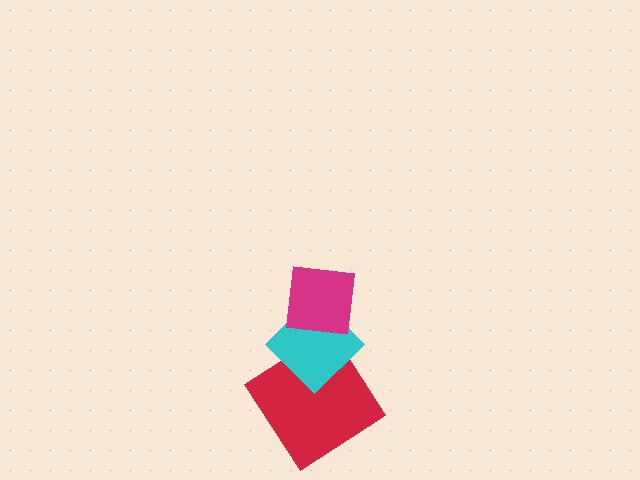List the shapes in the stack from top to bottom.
From top to bottom: the magenta square, the cyan diamond, the red diamond.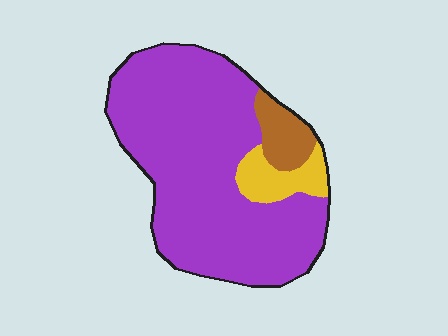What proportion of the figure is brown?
Brown takes up about one tenth (1/10) of the figure.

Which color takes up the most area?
Purple, at roughly 85%.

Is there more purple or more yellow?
Purple.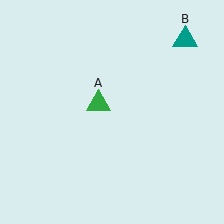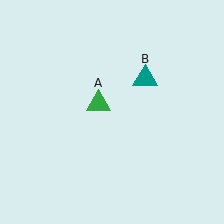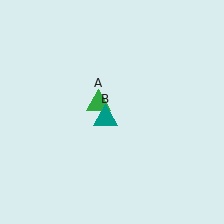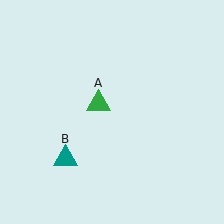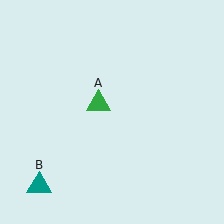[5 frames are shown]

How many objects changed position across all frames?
1 object changed position: teal triangle (object B).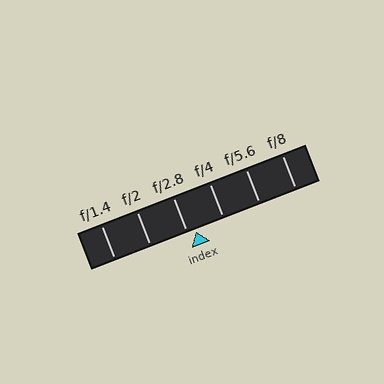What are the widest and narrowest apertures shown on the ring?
The widest aperture shown is f/1.4 and the narrowest is f/8.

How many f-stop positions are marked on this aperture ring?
There are 6 f-stop positions marked.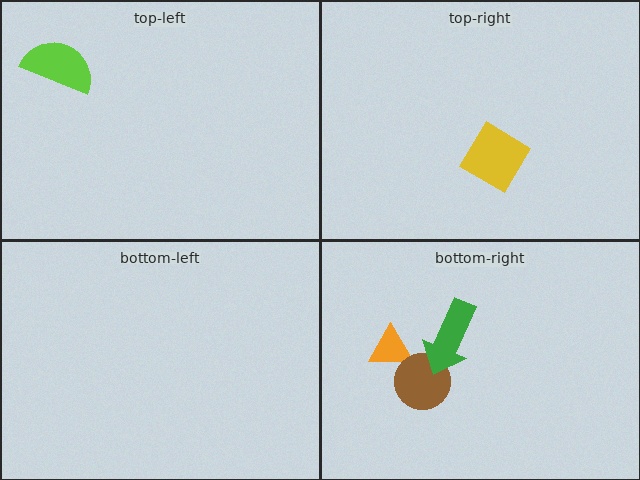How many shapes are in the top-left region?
1.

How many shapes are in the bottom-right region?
3.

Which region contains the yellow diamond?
The top-right region.